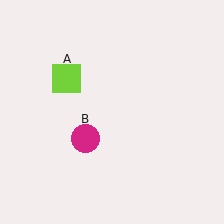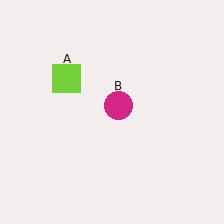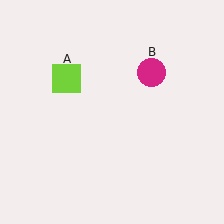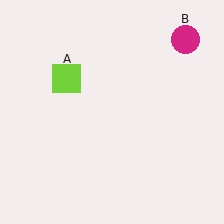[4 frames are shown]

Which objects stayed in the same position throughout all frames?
Lime square (object A) remained stationary.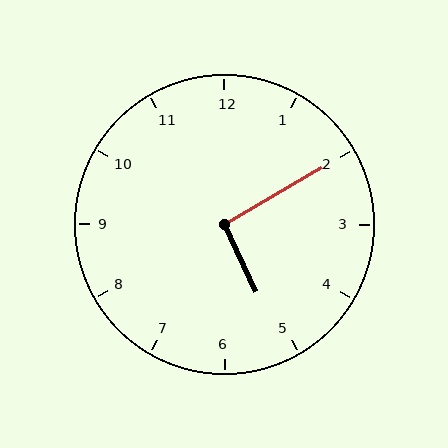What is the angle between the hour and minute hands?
Approximately 95 degrees.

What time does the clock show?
5:10.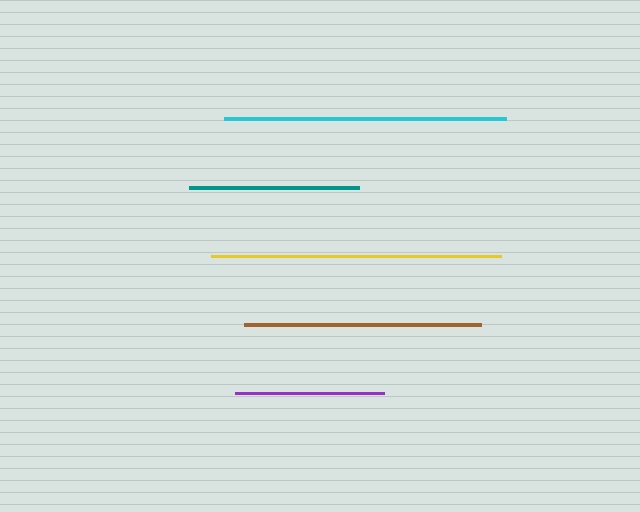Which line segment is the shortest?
The purple line is the shortest at approximately 149 pixels.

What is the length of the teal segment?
The teal segment is approximately 170 pixels long.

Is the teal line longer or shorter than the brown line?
The brown line is longer than the teal line.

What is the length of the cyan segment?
The cyan segment is approximately 282 pixels long.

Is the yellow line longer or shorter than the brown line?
The yellow line is longer than the brown line.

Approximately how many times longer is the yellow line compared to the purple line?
The yellow line is approximately 2.0 times the length of the purple line.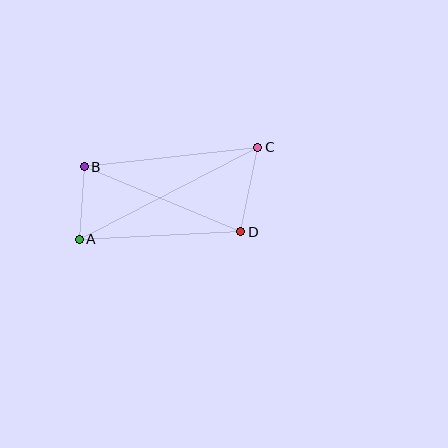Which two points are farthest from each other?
Points A and C are farthest from each other.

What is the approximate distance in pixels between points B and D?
The distance between B and D is approximately 169 pixels.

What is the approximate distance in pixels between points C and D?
The distance between C and D is approximately 86 pixels.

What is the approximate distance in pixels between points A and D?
The distance between A and D is approximately 162 pixels.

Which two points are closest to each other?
Points A and B are closest to each other.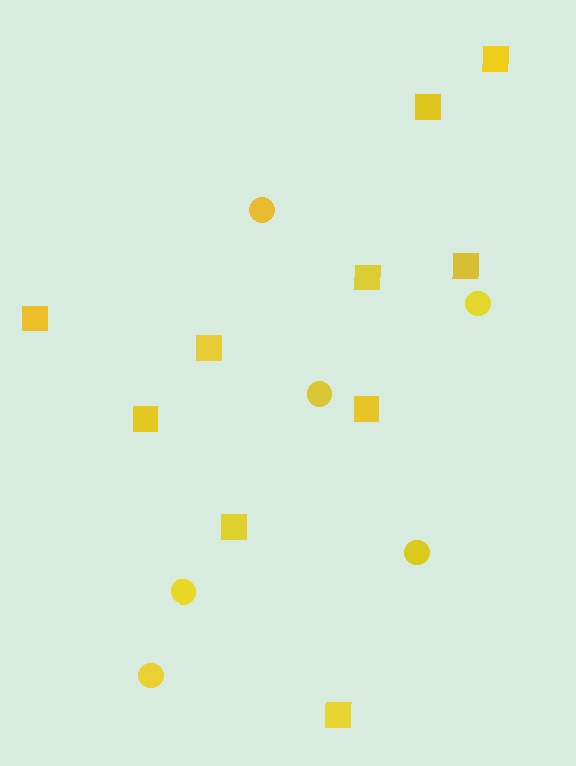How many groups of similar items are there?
There are 2 groups: one group of circles (6) and one group of squares (10).